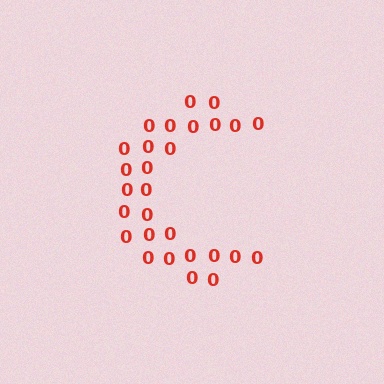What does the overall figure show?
The overall figure shows the letter C.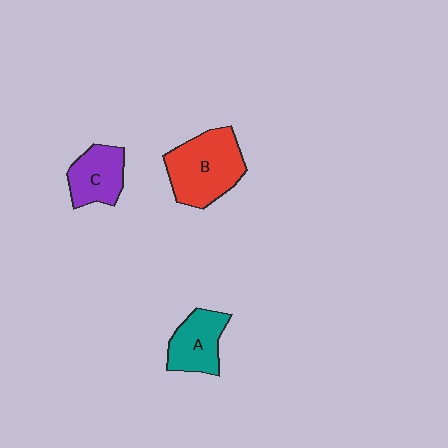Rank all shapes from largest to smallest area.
From largest to smallest: B (red), A (teal), C (purple).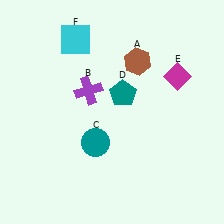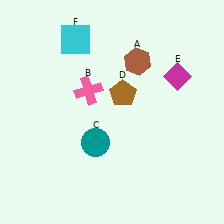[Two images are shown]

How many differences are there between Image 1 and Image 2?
There are 2 differences between the two images.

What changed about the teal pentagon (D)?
In Image 1, D is teal. In Image 2, it changed to brown.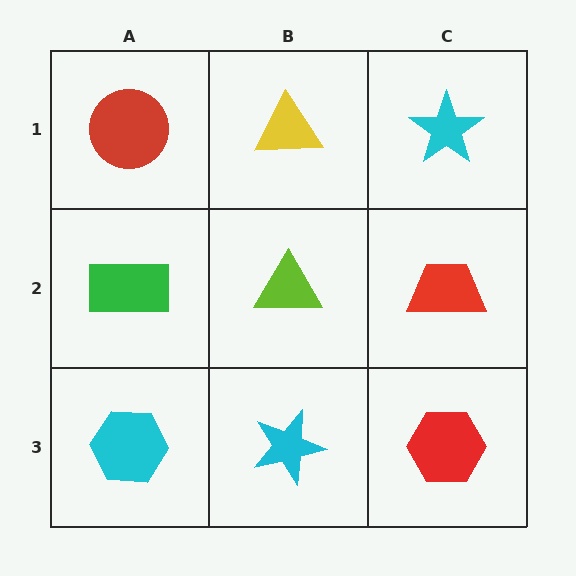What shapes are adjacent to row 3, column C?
A red trapezoid (row 2, column C), a cyan star (row 3, column B).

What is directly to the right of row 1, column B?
A cyan star.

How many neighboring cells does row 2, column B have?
4.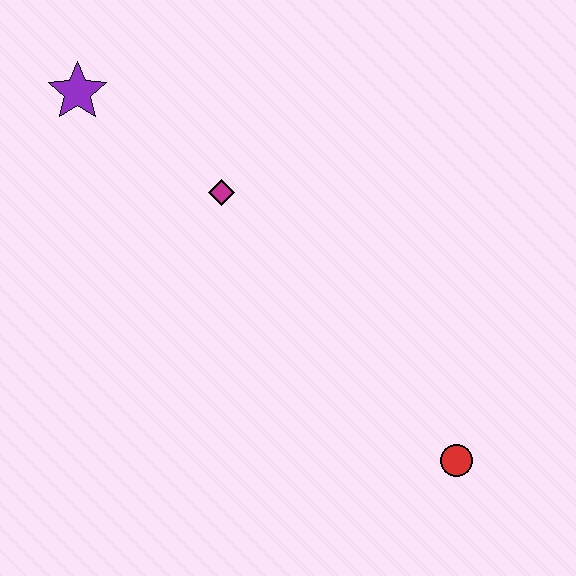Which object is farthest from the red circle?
The purple star is farthest from the red circle.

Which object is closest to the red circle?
The magenta diamond is closest to the red circle.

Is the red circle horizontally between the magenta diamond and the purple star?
No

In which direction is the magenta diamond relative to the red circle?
The magenta diamond is above the red circle.